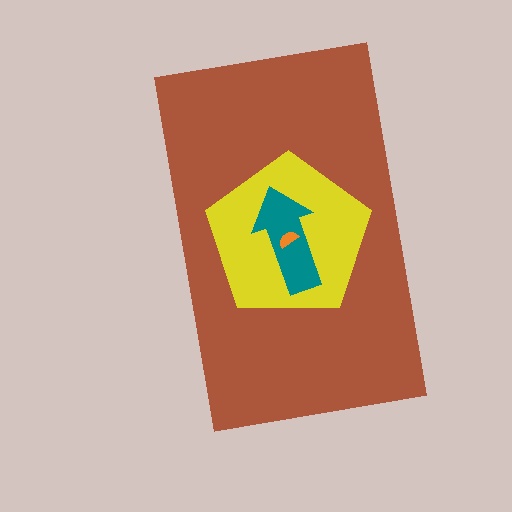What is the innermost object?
The orange semicircle.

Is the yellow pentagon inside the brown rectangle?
Yes.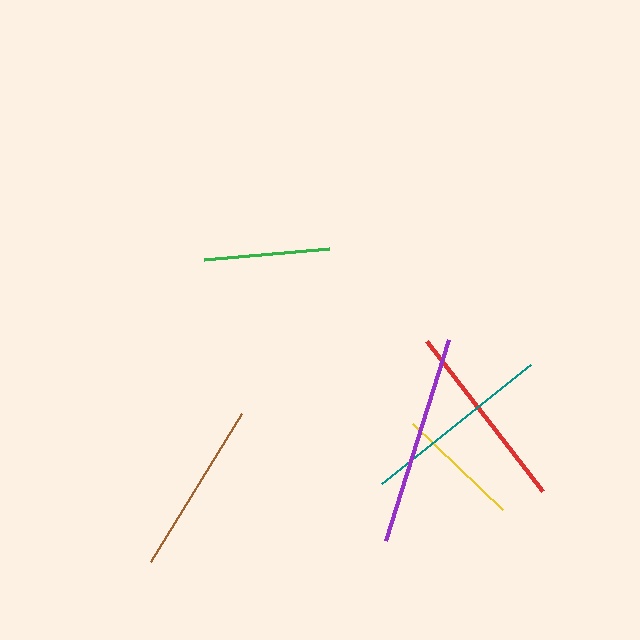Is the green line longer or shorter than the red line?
The red line is longer than the green line.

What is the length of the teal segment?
The teal segment is approximately 190 pixels long.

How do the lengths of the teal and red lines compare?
The teal and red lines are approximately the same length.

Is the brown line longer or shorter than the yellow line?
The brown line is longer than the yellow line.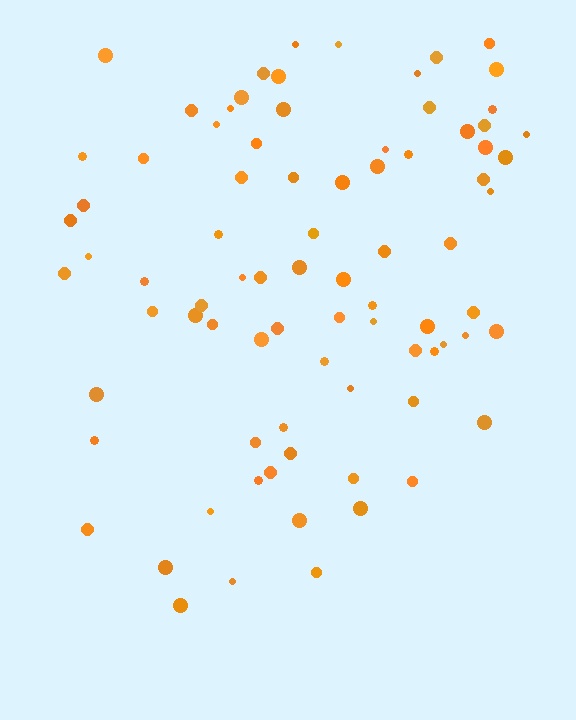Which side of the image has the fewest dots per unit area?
The bottom.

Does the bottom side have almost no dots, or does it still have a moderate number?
Still a moderate number, just noticeably fewer than the top.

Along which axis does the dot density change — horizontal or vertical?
Vertical.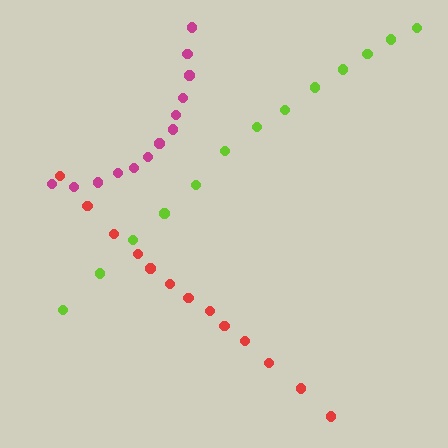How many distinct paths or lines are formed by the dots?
There are 3 distinct paths.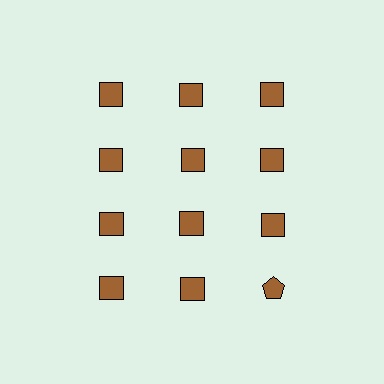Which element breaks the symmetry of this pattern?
The brown pentagon in the fourth row, center column breaks the symmetry. All other shapes are brown squares.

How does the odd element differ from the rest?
It has a different shape: pentagon instead of square.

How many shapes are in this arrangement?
There are 12 shapes arranged in a grid pattern.